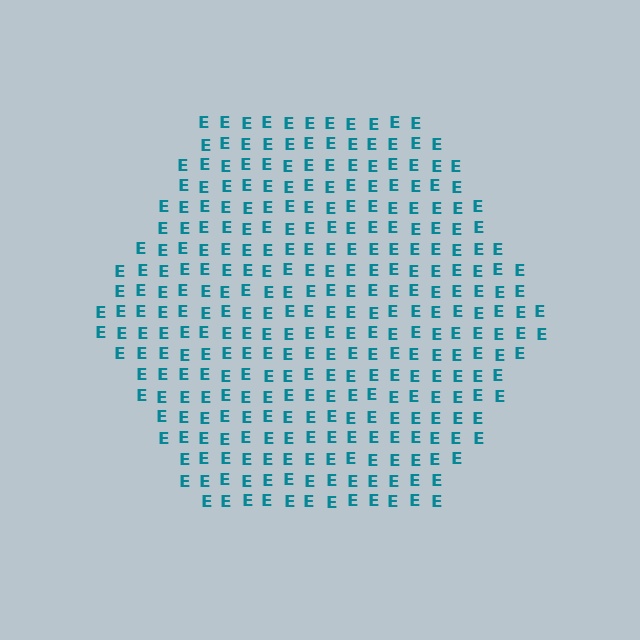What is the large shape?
The large shape is a hexagon.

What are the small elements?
The small elements are letter E's.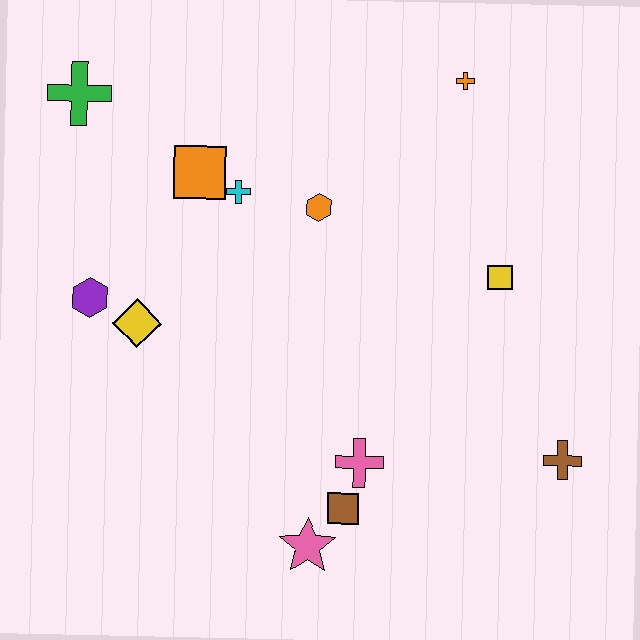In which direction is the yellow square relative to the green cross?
The yellow square is to the right of the green cross.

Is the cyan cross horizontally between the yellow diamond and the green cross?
No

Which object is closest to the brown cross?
The yellow square is closest to the brown cross.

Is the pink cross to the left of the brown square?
No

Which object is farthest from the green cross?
The brown cross is farthest from the green cross.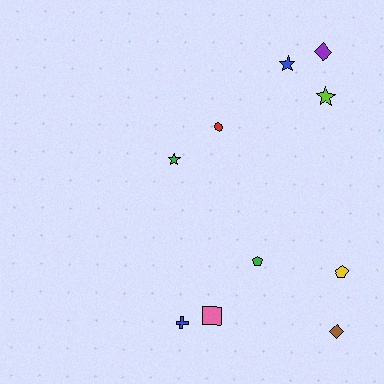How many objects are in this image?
There are 10 objects.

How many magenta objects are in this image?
There are no magenta objects.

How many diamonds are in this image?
There are 2 diamonds.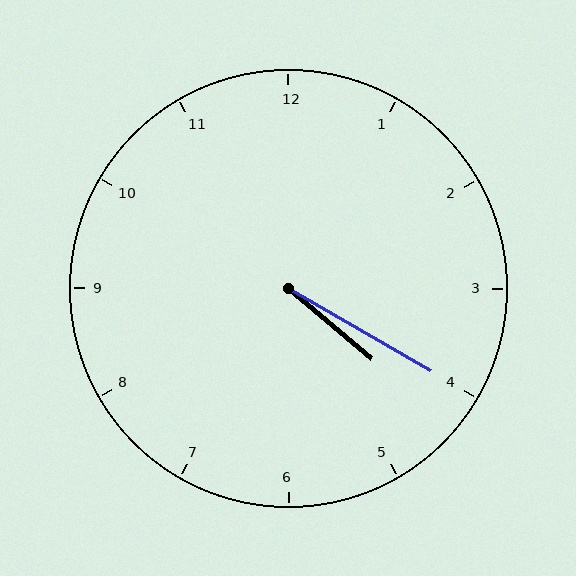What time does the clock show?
4:20.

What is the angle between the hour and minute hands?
Approximately 10 degrees.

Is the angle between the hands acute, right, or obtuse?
It is acute.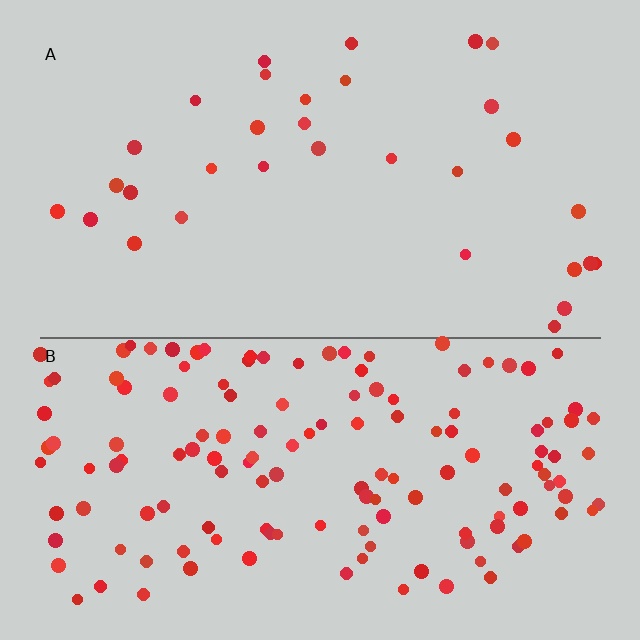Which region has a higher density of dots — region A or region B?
B (the bottom).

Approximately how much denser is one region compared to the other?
Approximately 4.5× — region B over region A.